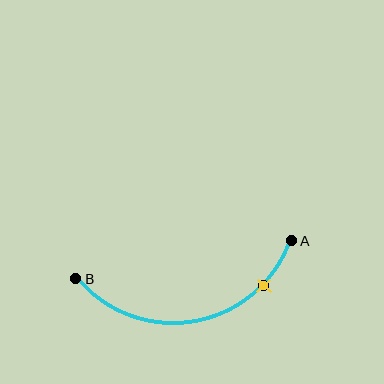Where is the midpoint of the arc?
The arc midpoint is the point on the curve farthest from the straight line joining A and B. It sits below that line.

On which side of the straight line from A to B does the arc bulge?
The arc bulges below the straight line connecting A and B.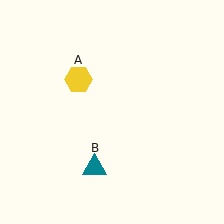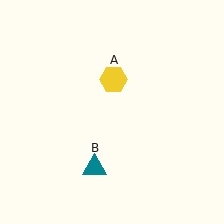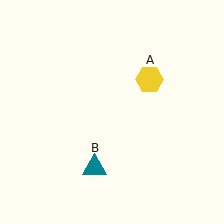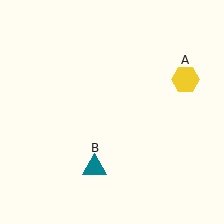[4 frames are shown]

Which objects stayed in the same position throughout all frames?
Teal triangle (object B) remained stationary.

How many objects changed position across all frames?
1 object changed position: yellow hexagon (object A).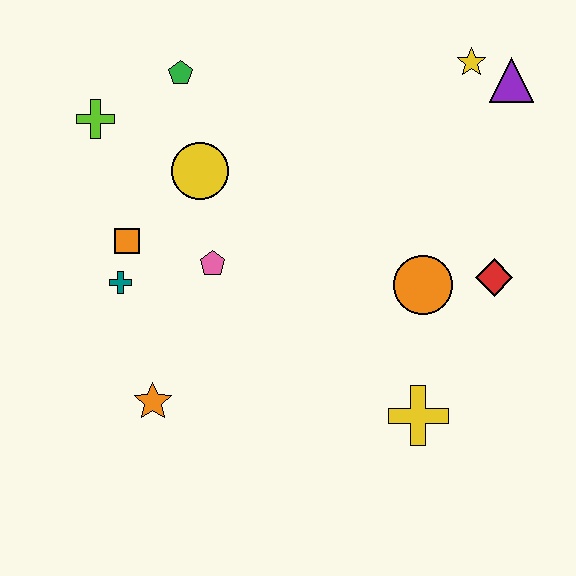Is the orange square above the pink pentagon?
Yes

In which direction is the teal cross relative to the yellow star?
The teal cross is to the left of the yellow star.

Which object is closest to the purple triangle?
The yellow star is closest to the purple triangle.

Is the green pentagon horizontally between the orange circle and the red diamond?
No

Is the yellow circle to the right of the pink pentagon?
No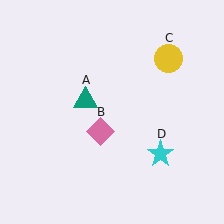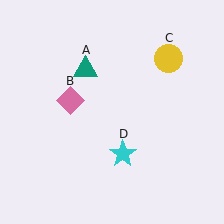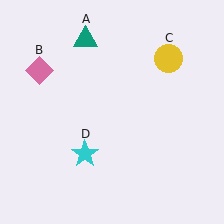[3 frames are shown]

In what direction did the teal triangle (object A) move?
The teal triangle (object A) moved up.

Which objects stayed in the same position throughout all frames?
Yellow circle (object C) remained stationary.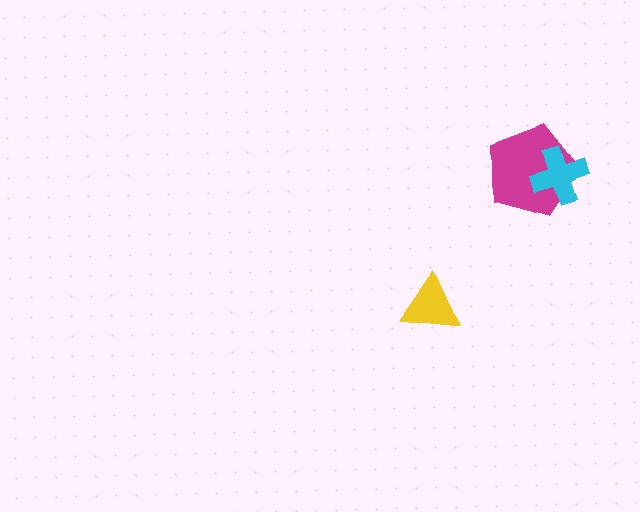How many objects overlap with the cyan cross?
1 object overlaps with the cyan cross.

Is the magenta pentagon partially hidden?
Yes, it is partially covered by another shape.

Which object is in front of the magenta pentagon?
The cyan cross is in front of the magenta pentagon.